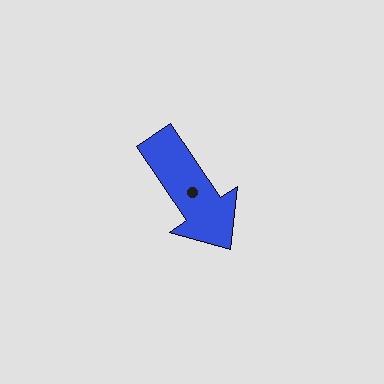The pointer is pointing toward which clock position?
Roughly 5 o'clock.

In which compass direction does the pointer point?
Southeast.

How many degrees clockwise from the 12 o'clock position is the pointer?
Approximately 146 degrees.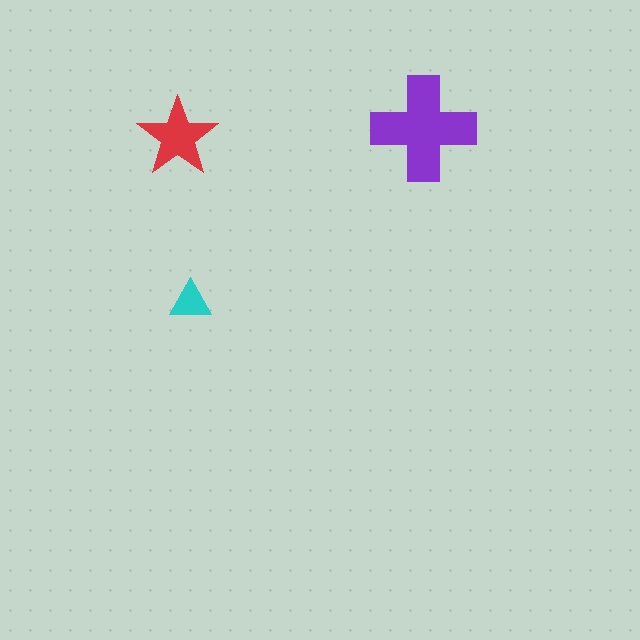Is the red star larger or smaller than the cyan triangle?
Larger.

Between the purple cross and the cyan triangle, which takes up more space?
The purple cross.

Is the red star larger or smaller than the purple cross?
Smaller.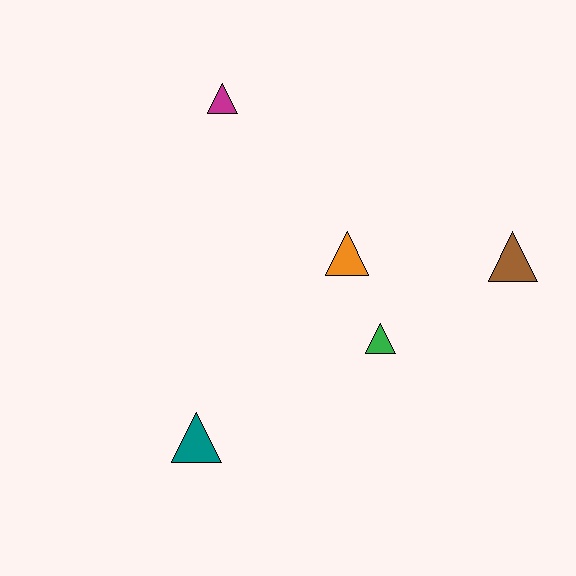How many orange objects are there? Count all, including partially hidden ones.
There is 1 orange object.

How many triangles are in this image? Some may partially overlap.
There are 5 triangles.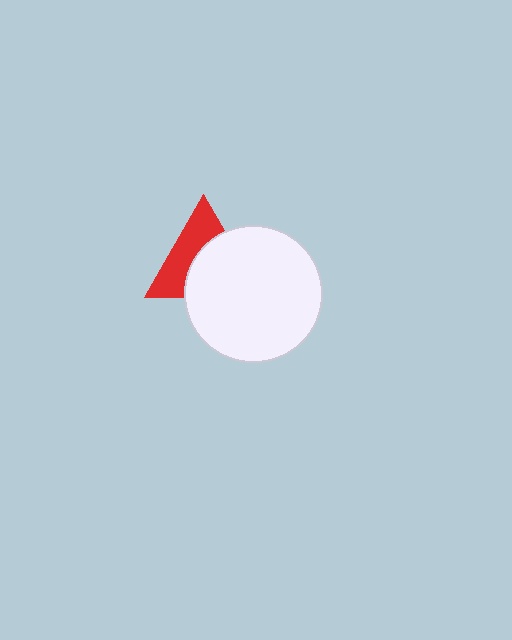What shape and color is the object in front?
The object in front is a white circle.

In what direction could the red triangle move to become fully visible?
The red triangle could move toward the upper-left. That would shift it out from behind the white circle entirely.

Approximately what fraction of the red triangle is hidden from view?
Roughly 53% of the red triangle is hidden behind the white circle.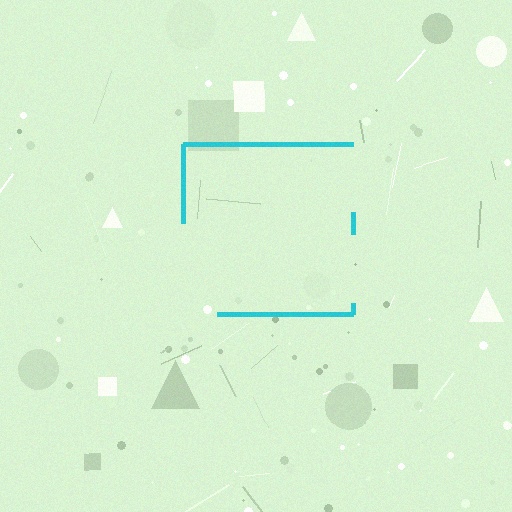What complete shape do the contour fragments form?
The contour fragments form a square.